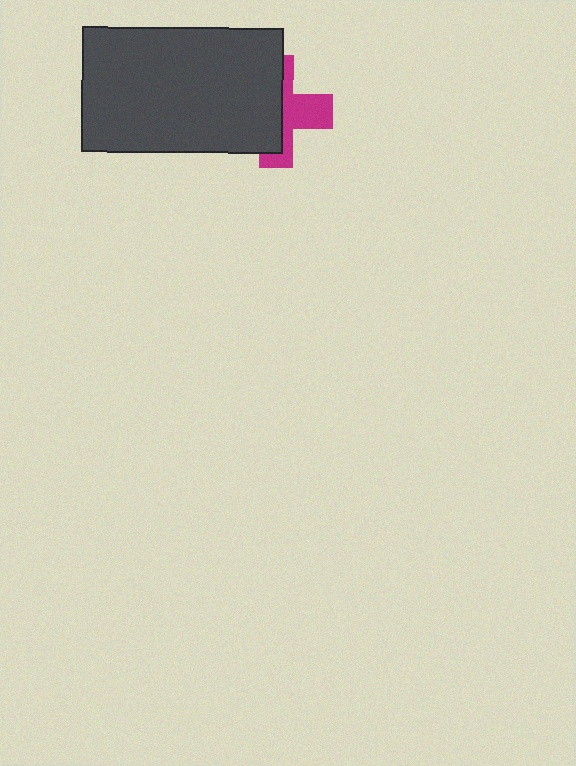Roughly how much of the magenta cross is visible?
A small part of it is visible (roughly 43%).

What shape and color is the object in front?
The object in front is a dark gray rectangle.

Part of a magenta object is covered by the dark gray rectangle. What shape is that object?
It is a cross.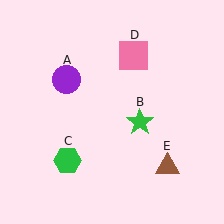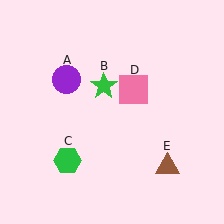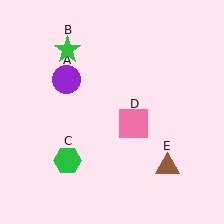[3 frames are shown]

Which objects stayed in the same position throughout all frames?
Purple circle (object A) and green hexagon (object C) and brown triangle (object E) remained stationary.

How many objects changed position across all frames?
2 objects changed position: green star (object B), pink square (object D).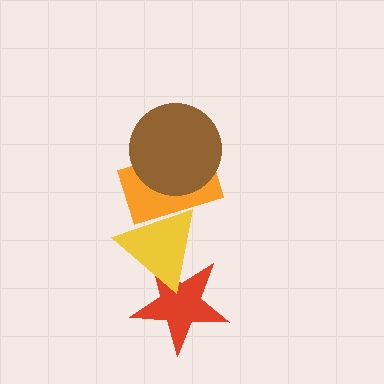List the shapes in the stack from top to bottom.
From top to bottom: the brown circle, the orange rectangle, the yellow triangle, the red star.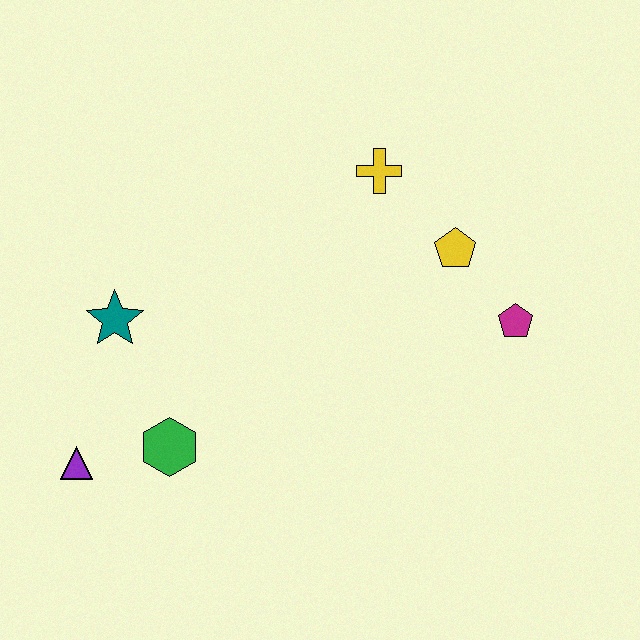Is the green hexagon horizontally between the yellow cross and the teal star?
Yes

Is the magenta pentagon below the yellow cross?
Yes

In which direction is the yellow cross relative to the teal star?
The yellow cross is to the right of the teal star.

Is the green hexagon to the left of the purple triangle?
No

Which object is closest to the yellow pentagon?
The magenta pentagon is closest to the yellow pentagon.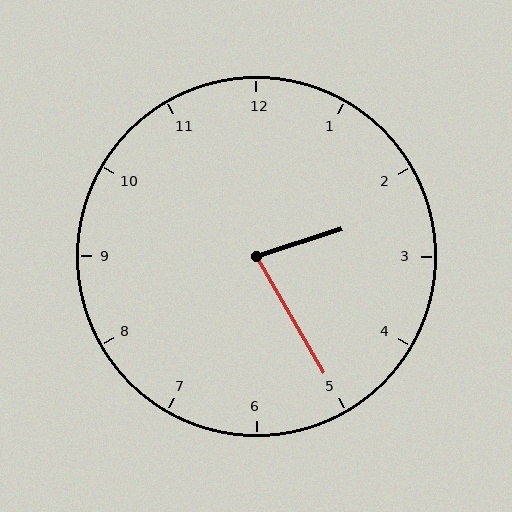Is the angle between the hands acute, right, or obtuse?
It is acute.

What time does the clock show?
2:25.